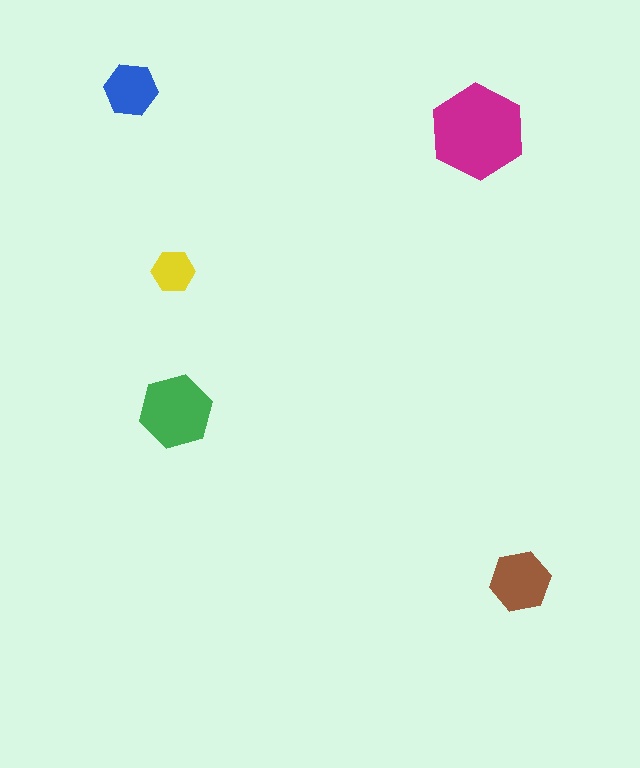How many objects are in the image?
There are 5 objects in the image.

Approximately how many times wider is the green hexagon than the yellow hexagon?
About 1.5 times wider.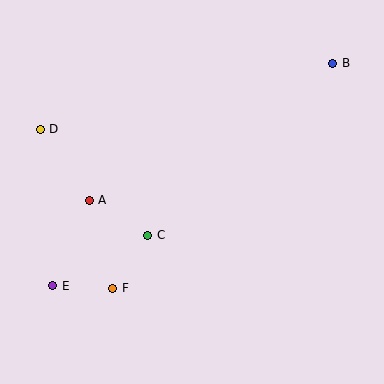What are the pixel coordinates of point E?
Point E is at (53, 286).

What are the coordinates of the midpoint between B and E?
The midpoint between B and E is at (193, 175).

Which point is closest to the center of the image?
Point C at (148, 235) is closest to the center.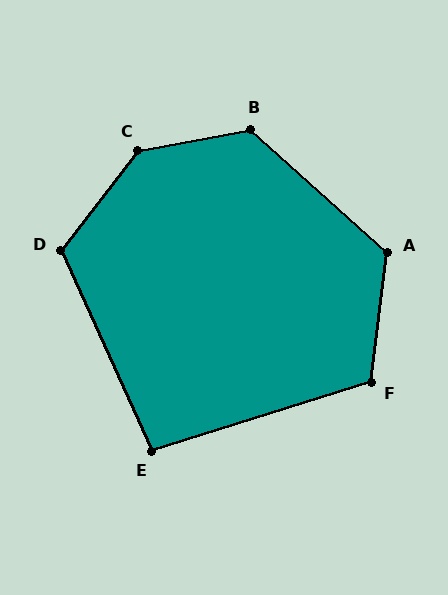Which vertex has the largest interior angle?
C, at approximately 138 degrees.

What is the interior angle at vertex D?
Approximately 118 degrees (obtuse).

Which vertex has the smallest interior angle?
E, at approximately 97 degrees.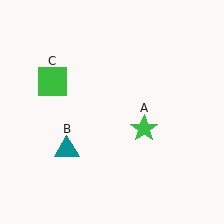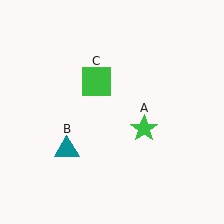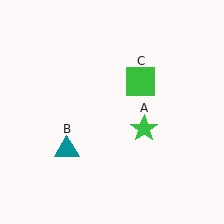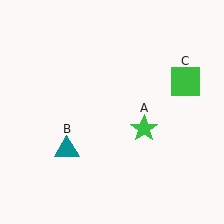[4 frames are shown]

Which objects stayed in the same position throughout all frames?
Green star (object A) and teal triangle (object B) remained stationary.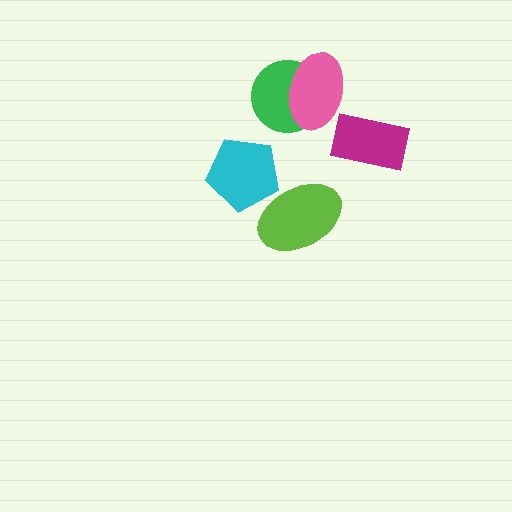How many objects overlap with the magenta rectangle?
0 objects overlap with the magenta rectangle.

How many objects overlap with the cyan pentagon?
1 object overlaps with the cyan pentagon.